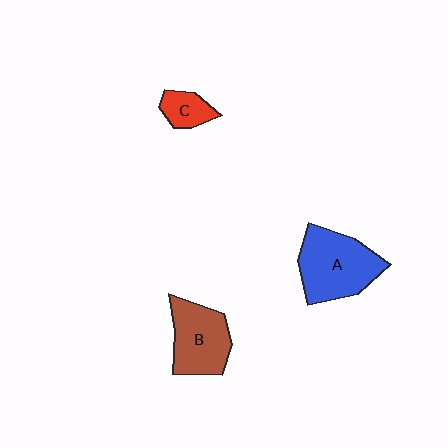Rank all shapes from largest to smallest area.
From largest to smallest: A (blue), B (brown), C (red).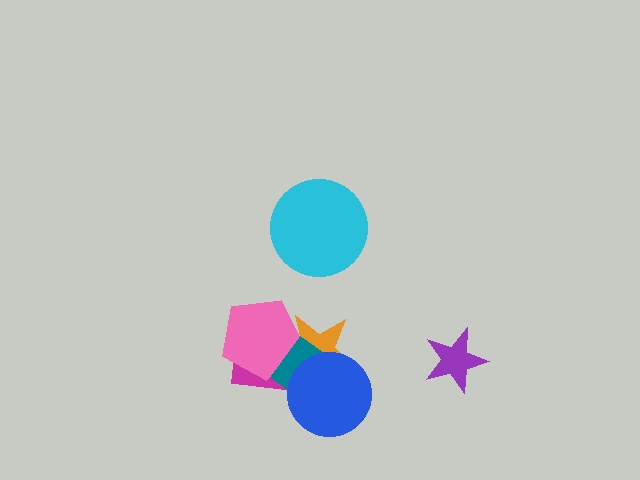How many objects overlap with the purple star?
0 objects overlap with the purple star.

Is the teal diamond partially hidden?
Yes, it is partially covered by another shape.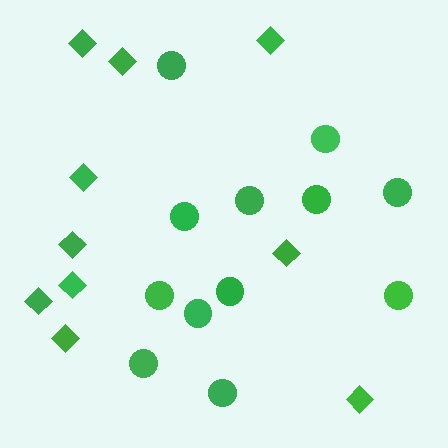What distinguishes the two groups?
There are 2 groups: one group of circles (12) and one group of diamonds (10).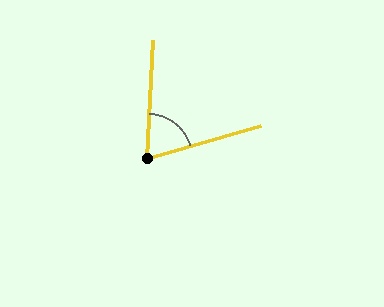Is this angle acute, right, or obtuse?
It is acute.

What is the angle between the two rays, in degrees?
Approximately 71 degrees.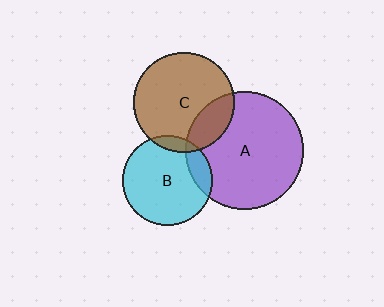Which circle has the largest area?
Circle A (purple).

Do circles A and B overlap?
Yes.